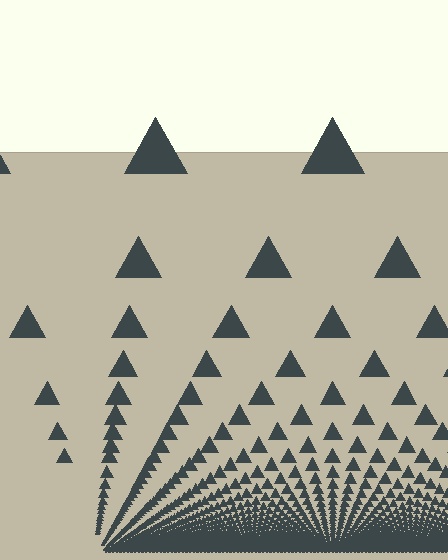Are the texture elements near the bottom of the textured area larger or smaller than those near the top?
Smaller. The gradient is inverted — elements near the bottom are smaller and denser.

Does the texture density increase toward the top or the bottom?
Density increases toward the bottom.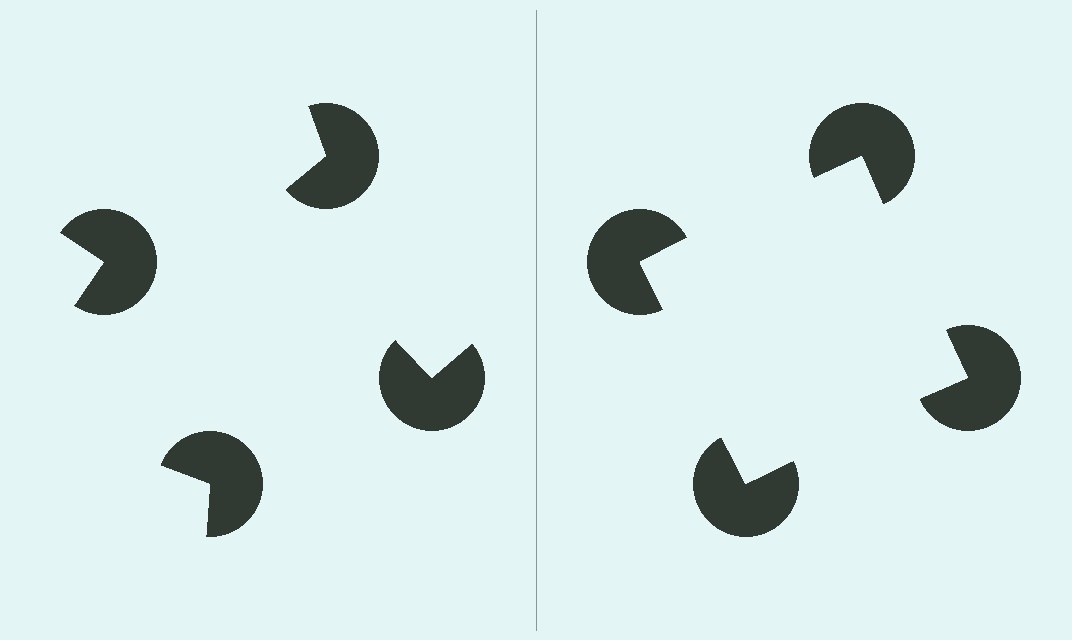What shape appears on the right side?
An illusory square.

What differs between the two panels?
The pac-man discs are positioned identically on both sides; only the wedge orientations differ. On the right they align to a square; on the left they are misaligned.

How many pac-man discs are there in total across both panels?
8 — 4 on each side.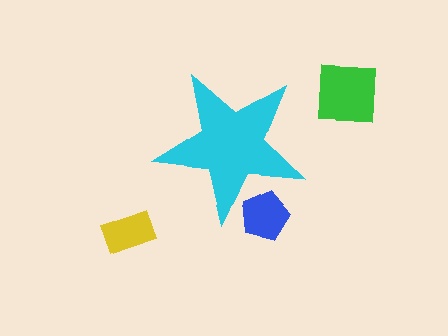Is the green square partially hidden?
No, the green square is fully visible.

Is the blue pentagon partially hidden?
Yes, the blue pentagon is partially hidden behind the cyan star.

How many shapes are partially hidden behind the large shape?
1 shape is partially hidden.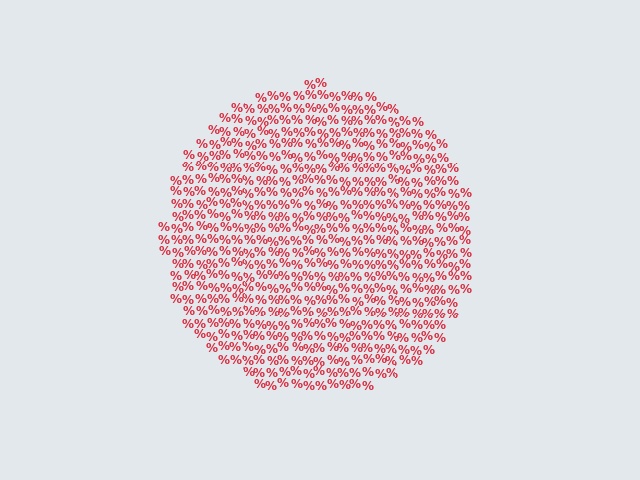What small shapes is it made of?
It is made of small percent signs.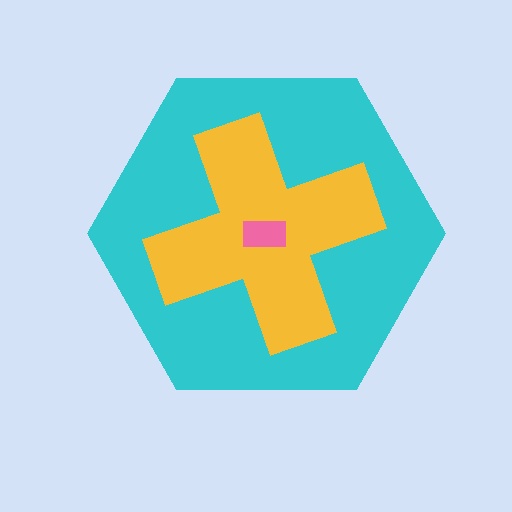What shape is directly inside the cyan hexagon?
The yellow cross.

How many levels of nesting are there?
3.